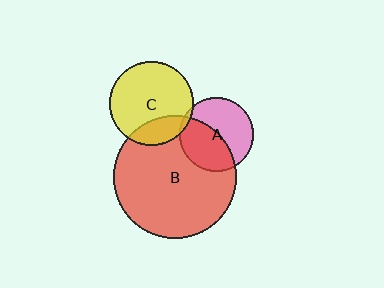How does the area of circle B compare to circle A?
Approximately 2.7 times.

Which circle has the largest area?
Circle B (red).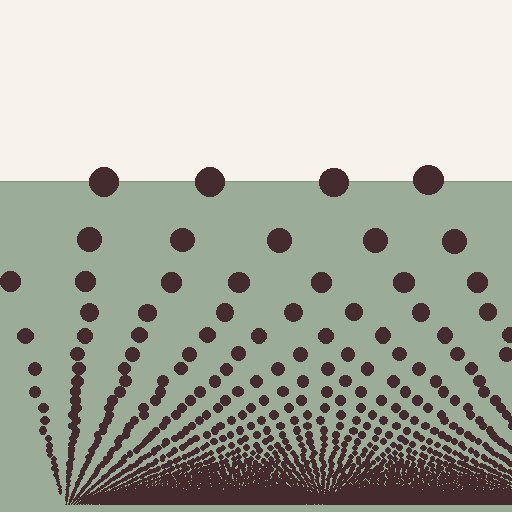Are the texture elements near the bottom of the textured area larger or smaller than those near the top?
Smaller. The gradient is inverted — elements near the bottom are smaller and denser.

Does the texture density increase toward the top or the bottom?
Density increases toward the bottom.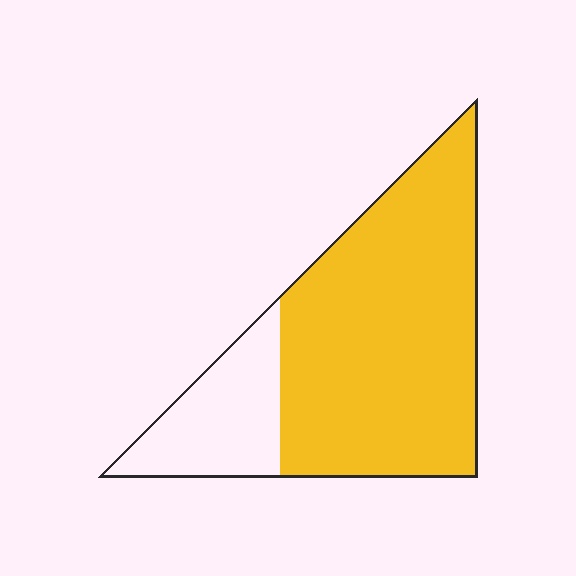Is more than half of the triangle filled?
Yes.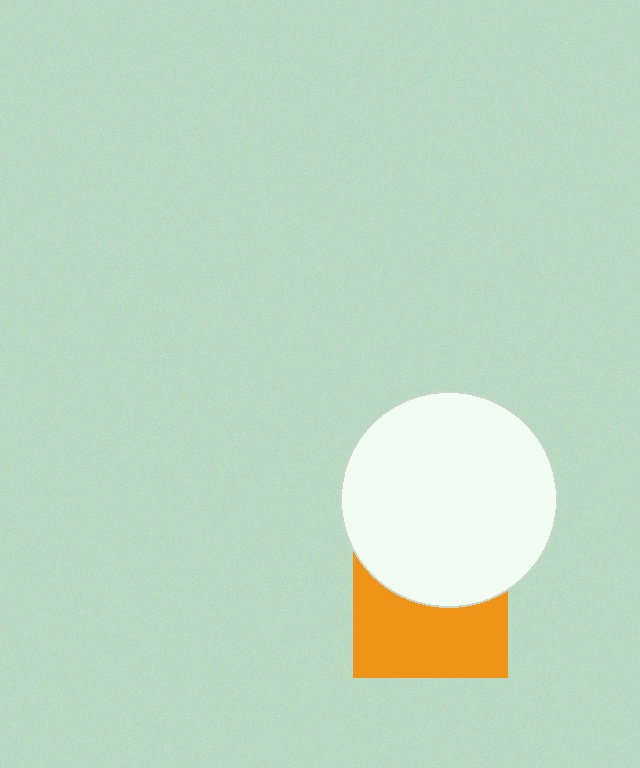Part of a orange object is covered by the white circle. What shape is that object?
It is a square.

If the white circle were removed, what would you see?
You would see the complete orange square.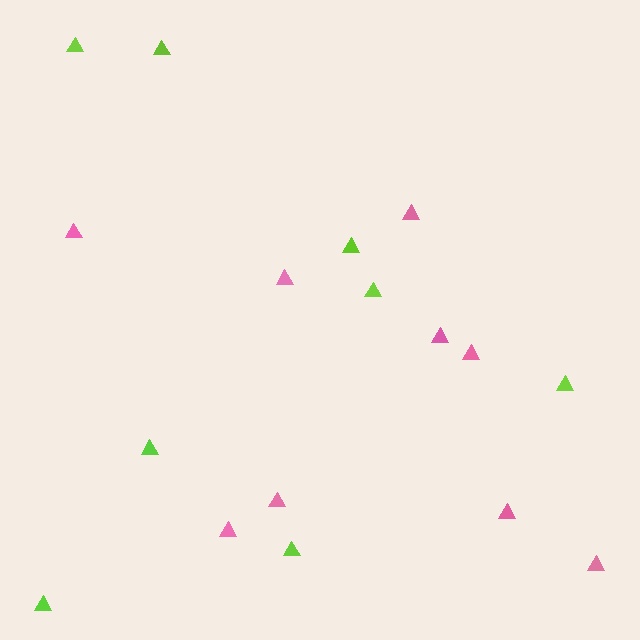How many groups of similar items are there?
There are 2 groups: one group of pink triangles (9) and one group of lime triangles (8).